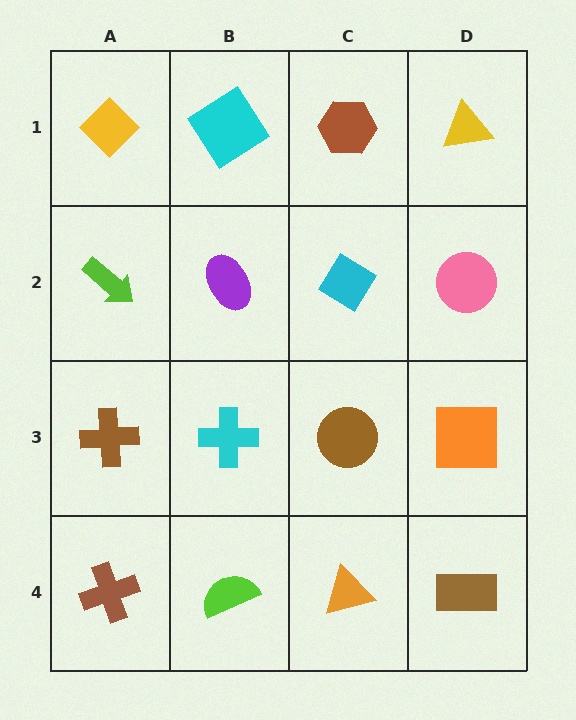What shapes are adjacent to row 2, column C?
A brown hexagon (row 1, column C), a brown circle (row 3, column C), a purple ellipse (row 2, column B), a pink circle (row 2, column D).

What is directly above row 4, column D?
An orange square.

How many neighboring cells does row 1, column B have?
3.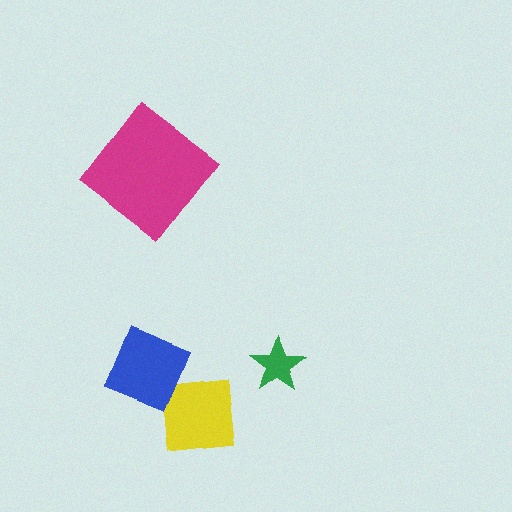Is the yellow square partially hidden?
Yes, it is partially covered by another shape.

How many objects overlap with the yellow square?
1 object overlaps with the yellow square.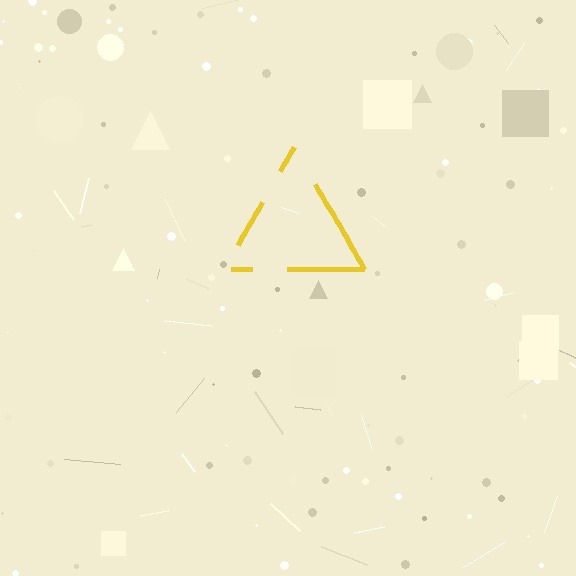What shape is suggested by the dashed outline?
The dashed outline suggests a triangle.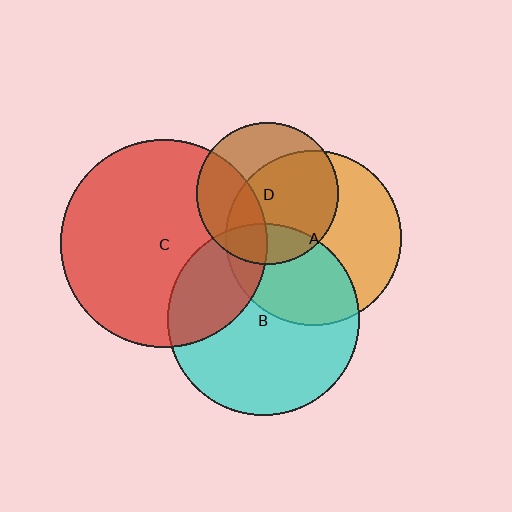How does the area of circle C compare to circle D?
Approximately 2.1 times.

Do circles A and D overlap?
Yes.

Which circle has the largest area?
Circle C (red).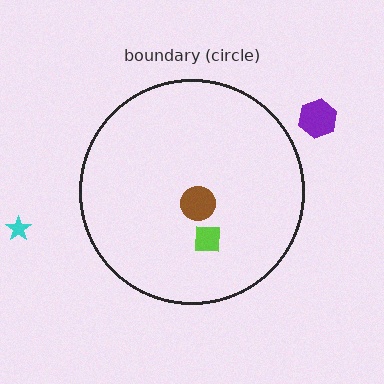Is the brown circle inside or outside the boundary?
Inside.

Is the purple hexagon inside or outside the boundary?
Outside.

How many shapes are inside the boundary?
2 inside, 2 outside.